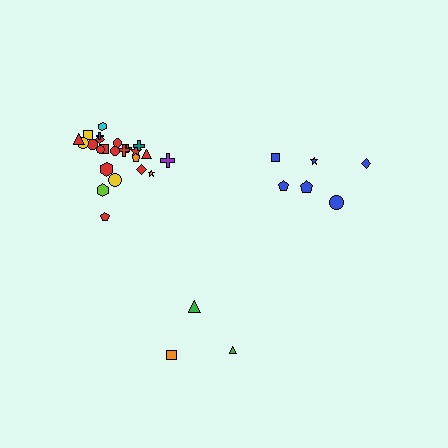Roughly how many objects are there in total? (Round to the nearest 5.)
Roughly 35 objects in total.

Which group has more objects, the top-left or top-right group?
The top-left group.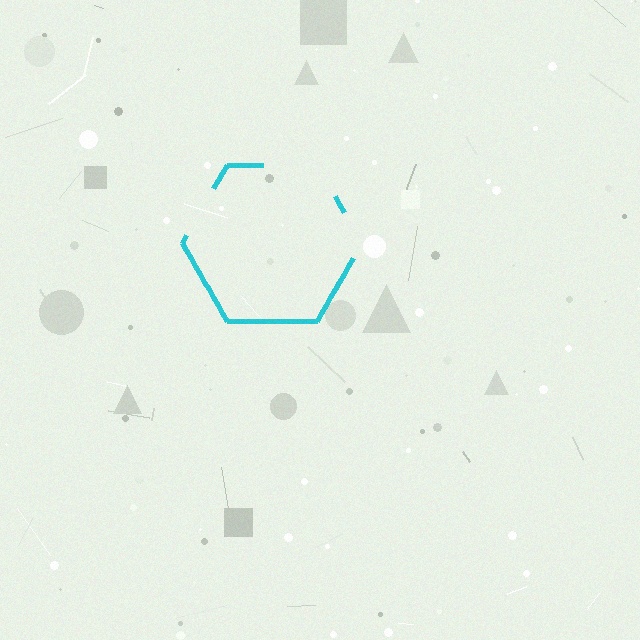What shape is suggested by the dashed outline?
The dashed outline suggests a hexagon.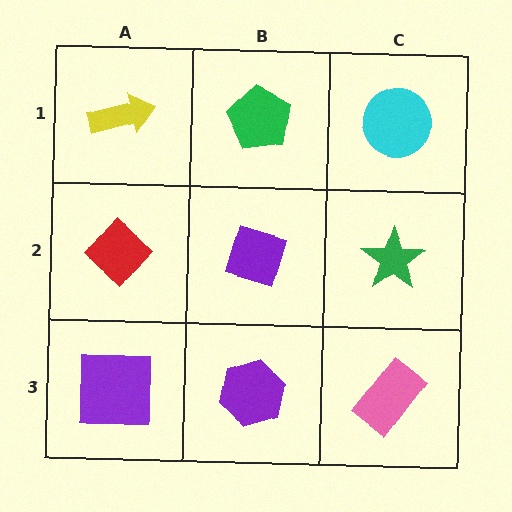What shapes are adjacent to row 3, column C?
A green star (row 2, column C), a purple hexagon (row 3, column B).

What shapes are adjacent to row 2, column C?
A cyan circle (row 1, column C), a pink rectangle (row 3, column C), a purple diamond (row 2, column B).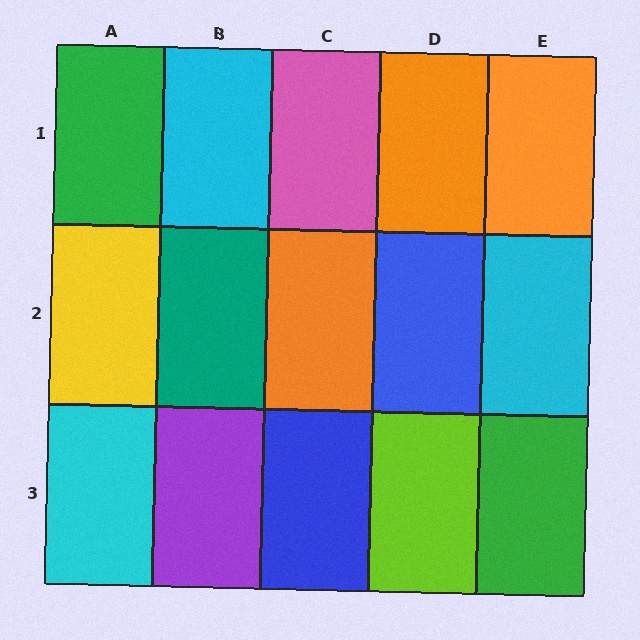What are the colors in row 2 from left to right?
Yellow, teal, orange, blue, cyan.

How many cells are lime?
1 cell is lime.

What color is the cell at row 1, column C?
Pink.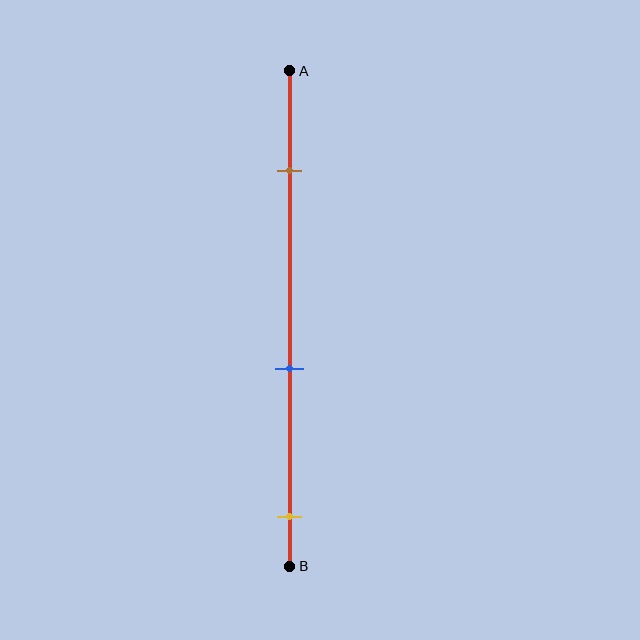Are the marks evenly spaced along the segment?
Yes, the marks are approximately evenly spaced.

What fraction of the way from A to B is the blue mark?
The blue mark is approximately 60% (0.6) of the way from A to B.